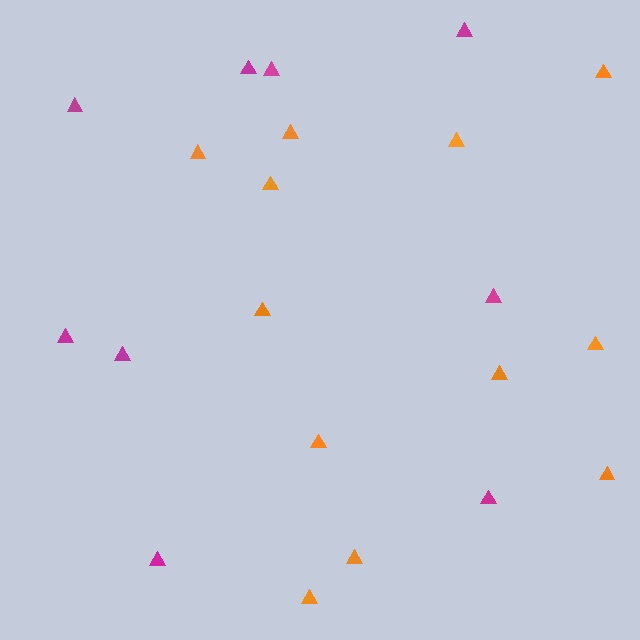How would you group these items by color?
There are 2 groups: one group of orange triangles (12) and one group of magenta triangles (9).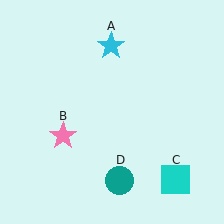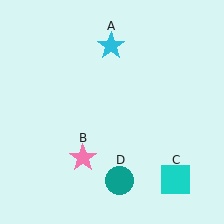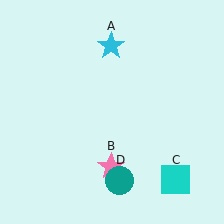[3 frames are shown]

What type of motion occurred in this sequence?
The pink star (object B) rotated counterclockwise around the center of the scene.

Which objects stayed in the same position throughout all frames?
Cyan star (object A) and cyan square (object C) and teal circle (object D) remained stationary.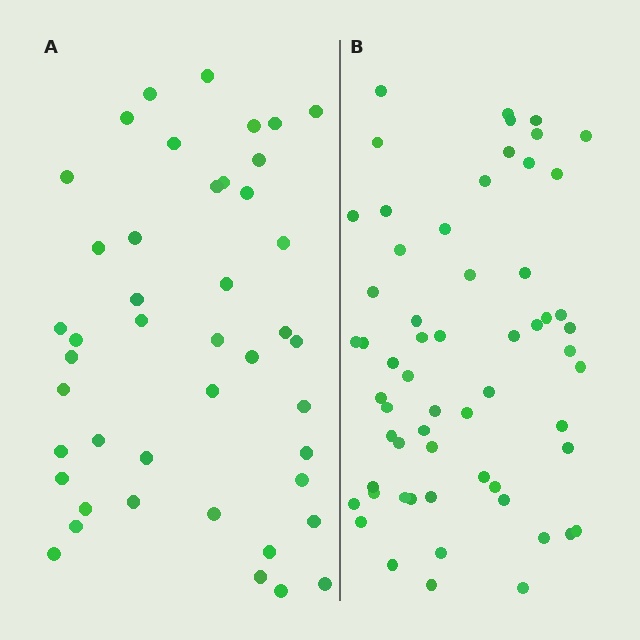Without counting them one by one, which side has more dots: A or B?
Region B (the right region) has more dots.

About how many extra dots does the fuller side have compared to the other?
Region B has approximately 15 more dots than region A.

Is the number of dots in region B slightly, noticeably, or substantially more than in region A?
Region B has noticeably more, but not dramatically so. The ratio is roughly 1.4 to 1.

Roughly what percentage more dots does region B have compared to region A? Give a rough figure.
About 35% more.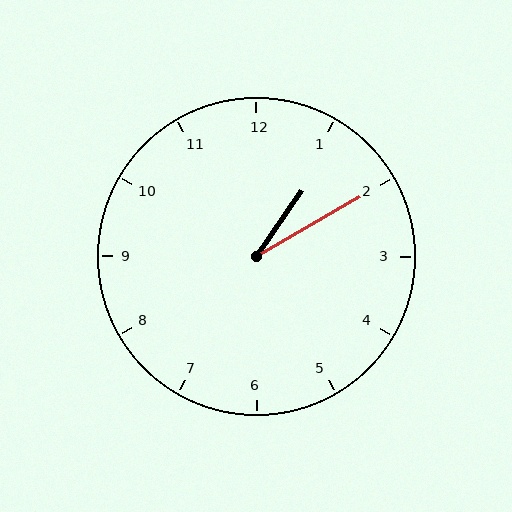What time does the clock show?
1:10.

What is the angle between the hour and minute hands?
Approximately 25 degrees.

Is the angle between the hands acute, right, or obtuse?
It is acute.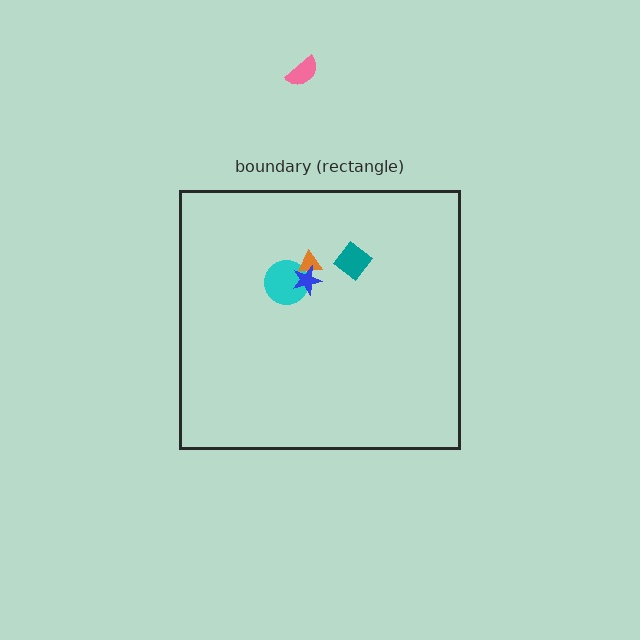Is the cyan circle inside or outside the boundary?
Inside.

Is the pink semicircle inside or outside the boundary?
Outside.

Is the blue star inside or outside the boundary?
Inside.